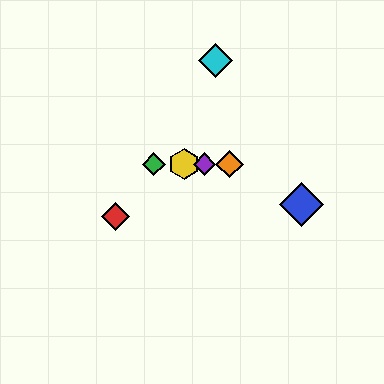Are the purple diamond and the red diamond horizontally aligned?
No, the purple diamond is at y≈164 and the red diamond is at y≈216.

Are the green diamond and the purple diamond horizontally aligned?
Yes, both are at y≈164.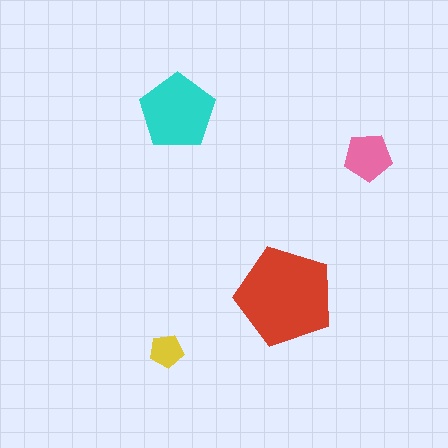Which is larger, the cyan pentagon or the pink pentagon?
The cyan one.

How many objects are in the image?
There are 4 objects in the image.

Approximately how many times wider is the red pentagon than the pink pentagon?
About 2 times wider.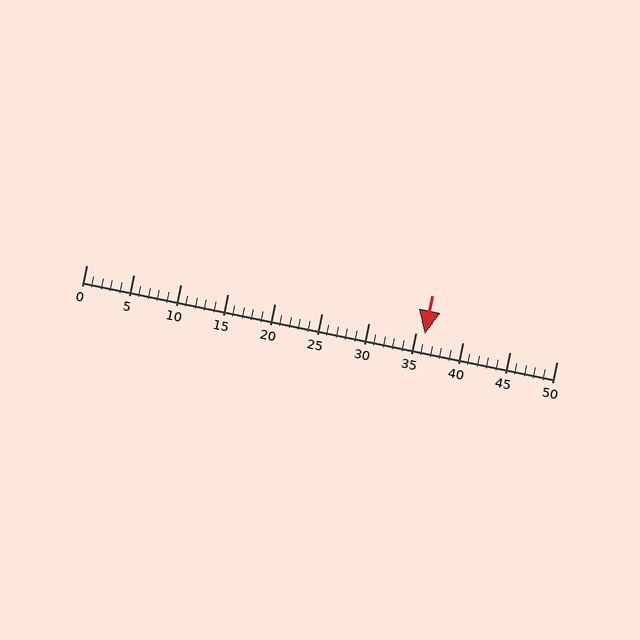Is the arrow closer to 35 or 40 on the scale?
The arrow is closer to 35.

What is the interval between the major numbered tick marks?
The major tick marks are spaced 5 units apart.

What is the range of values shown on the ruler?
The ruler shows values from 0 to 50.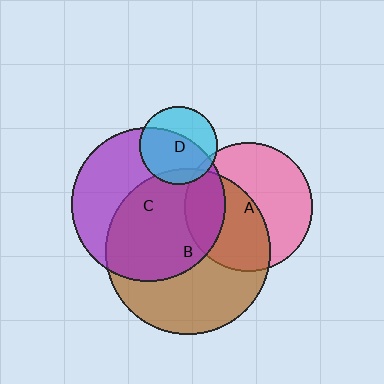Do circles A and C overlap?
Yes.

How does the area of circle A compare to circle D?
Approximately 2.7 times.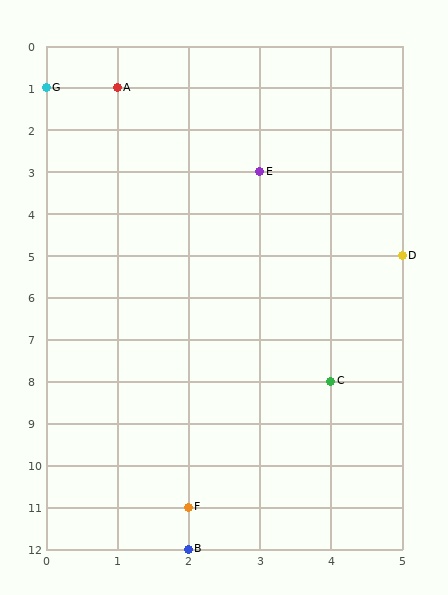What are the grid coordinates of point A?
Point A is at grid coordinates (1, 1).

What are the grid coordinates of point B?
Point B is at grid coordinates (2, 12).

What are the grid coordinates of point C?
Point C is at grid coordinates (4, 8).